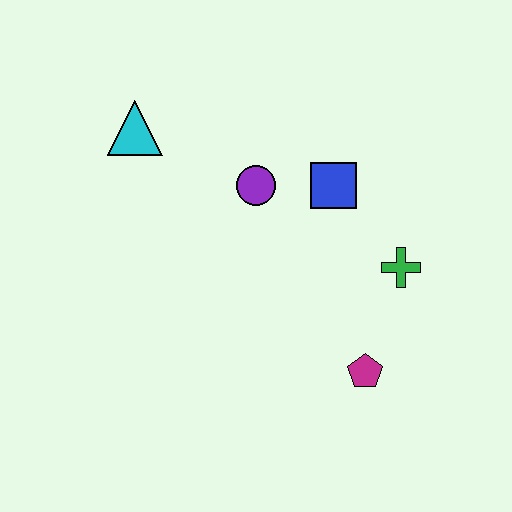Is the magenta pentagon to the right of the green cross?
No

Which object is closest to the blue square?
The purple circle is closest to the blue square.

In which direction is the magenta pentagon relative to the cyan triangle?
The magenta pentagon is below the cyan triangle.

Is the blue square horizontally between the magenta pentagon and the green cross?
No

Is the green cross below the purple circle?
Yes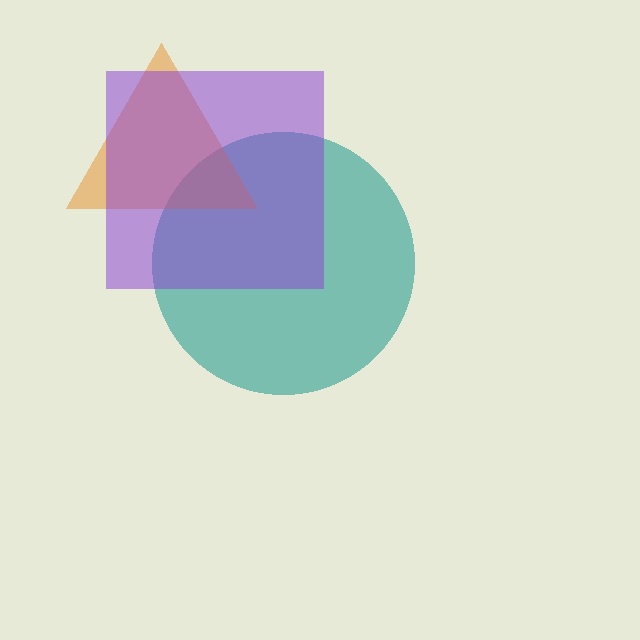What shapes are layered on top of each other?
The layered shapes are: a teal circle, an orange triangle, a purple square.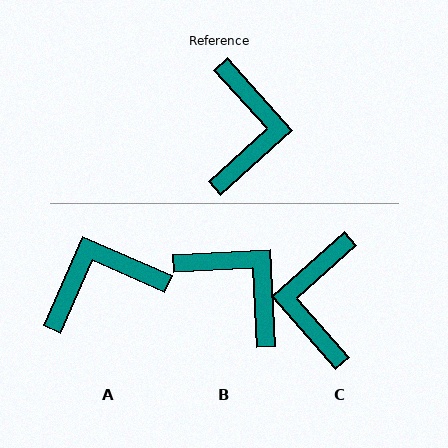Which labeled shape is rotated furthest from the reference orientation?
C, about 180 degrees away.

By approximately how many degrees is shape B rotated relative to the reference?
Approximately 51 degrees counter-clockwise.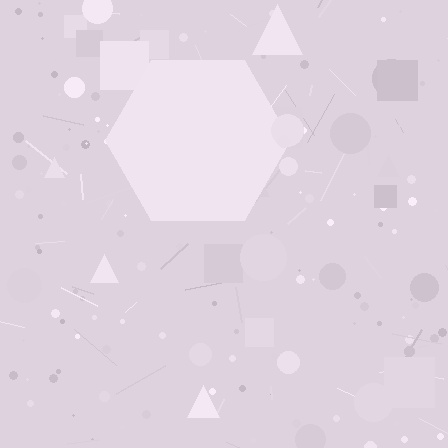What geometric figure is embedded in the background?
A hexagon is embedded in the background.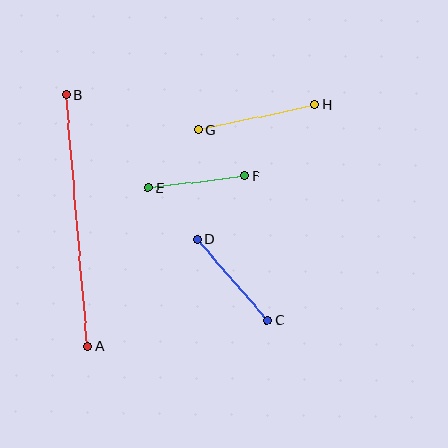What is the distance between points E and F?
The distance is approximately 97 pixels.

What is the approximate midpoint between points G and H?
The midpoint is at approximately (257, 117) pixels.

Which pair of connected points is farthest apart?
Points A and B are farthest apart.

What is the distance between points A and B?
The distance is approximately 253 pixels.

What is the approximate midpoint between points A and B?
The midpoint is at approximately (77, 220) pixels.